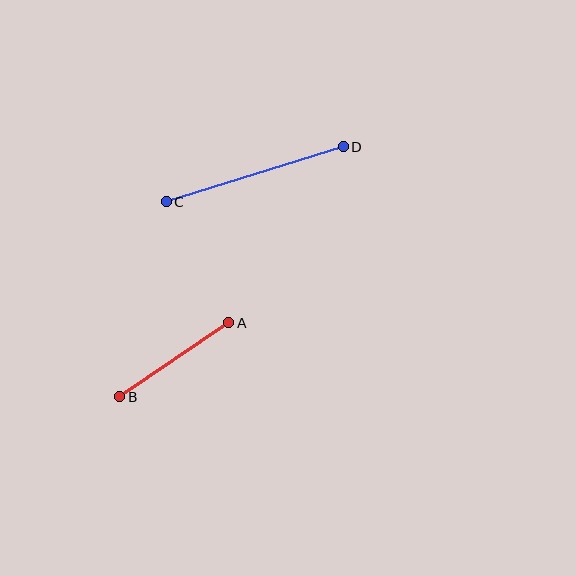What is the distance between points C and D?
The distance is approximately 186 pixels.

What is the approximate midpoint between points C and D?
The midpoint is at approximately (255, 174) pixels.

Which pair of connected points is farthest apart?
Points C and D are farthest apart.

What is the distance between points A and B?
The distance is approximately 132 pixels.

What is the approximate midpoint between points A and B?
The midpoint is at approximately (174, 360) pixels.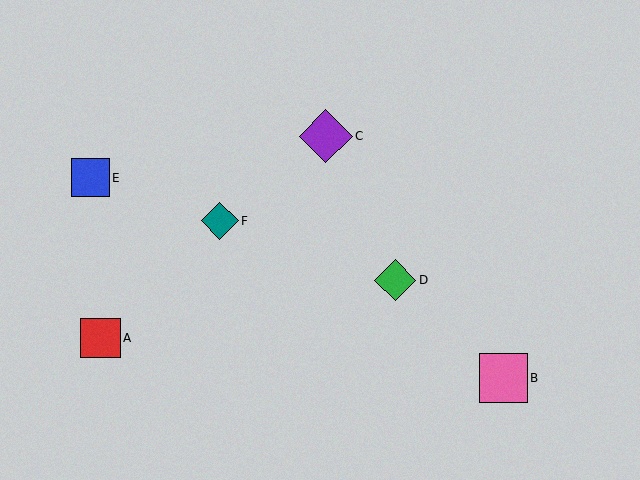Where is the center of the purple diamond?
The center of the purple diamond is at (326, 136).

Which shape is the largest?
The purple diamond (labeled C) is the largest.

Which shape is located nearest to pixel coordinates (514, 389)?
The pink square (labeled B) at (503, 378) is nearest to that location.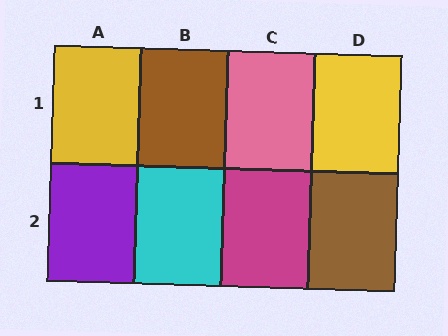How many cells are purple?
1 cell is purple.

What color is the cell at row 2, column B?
Cyan.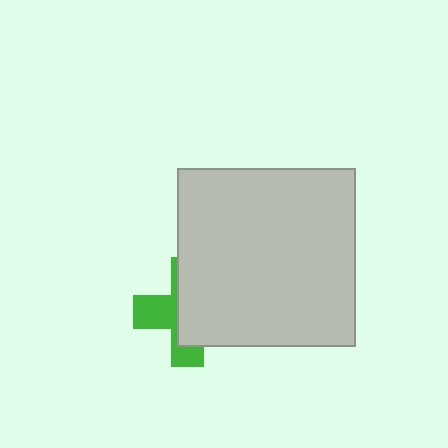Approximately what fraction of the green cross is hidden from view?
Roughly 60% of the green cross is hidden behind the light gray square.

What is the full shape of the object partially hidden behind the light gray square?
The partially hidden object is a green cross.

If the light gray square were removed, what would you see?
You would see the complete green cross.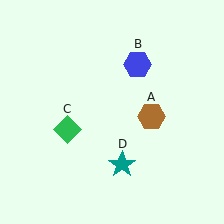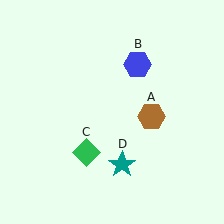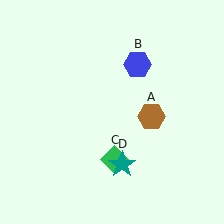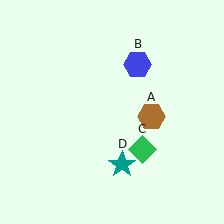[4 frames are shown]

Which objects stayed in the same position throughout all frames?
Brown hexagon (object A) and blue hexagon (object B) and teal star (object D) remained stationary.